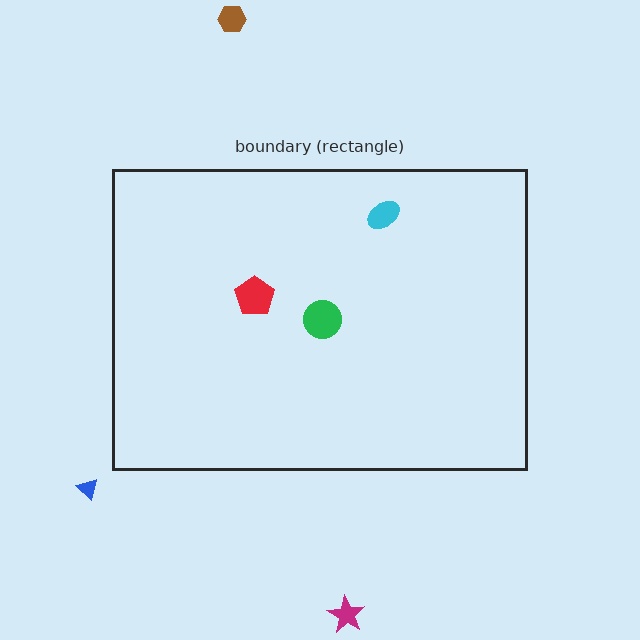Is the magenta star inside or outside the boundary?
Outside.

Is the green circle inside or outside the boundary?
Inside.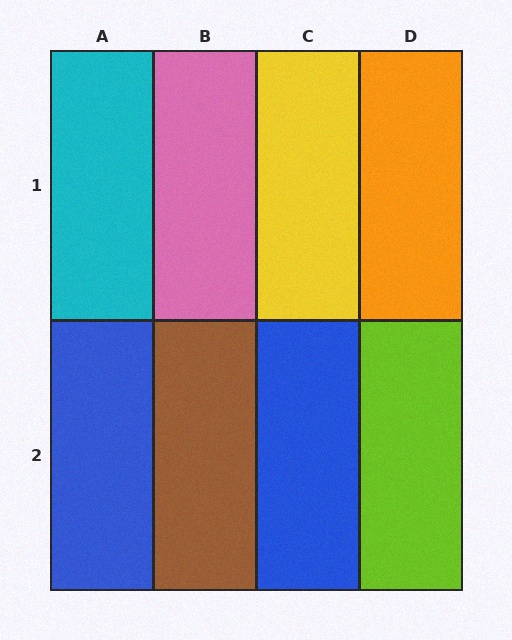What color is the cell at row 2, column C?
Blue.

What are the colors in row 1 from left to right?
Cyan, pink, yellow, orange.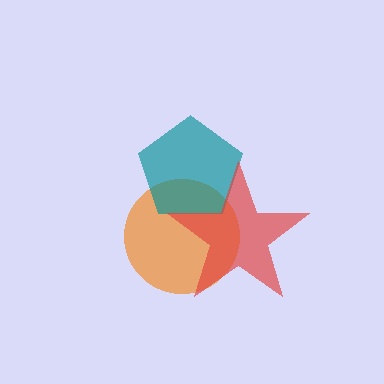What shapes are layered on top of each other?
The layered shapes are: an orange circle, a teal pentagon, a red star.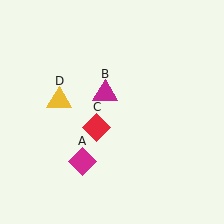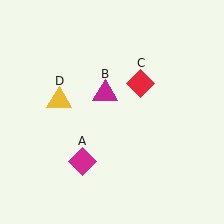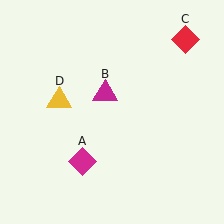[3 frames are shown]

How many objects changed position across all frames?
1 object changed position: red diamond (object C).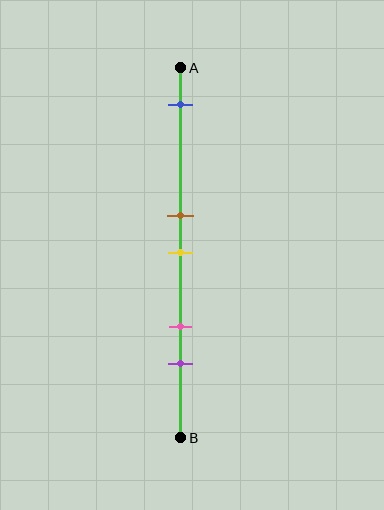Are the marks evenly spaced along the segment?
No, the marks are not evenly spaced.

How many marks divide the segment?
There are 5 marks dividing the segment.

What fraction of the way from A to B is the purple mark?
The purple mark is approximately 80% (0.8) of the way from A to B.